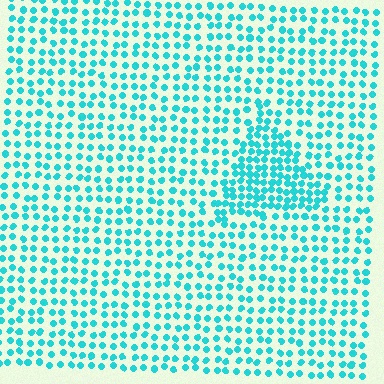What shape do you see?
I see a triangle.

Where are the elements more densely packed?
The elements are more densely packed inside the triangle boundary.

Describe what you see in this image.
The image contains small cyan elements arranged at two different densities. A triangle-shaped region is visible where the elements are more densely packed than the surrounding area.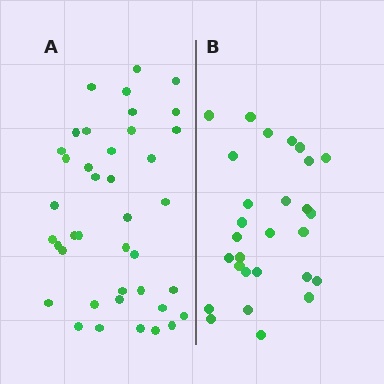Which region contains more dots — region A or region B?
Region A (the left region) has more dots.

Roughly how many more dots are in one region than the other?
Region A has roughly 12 or so more dots than region B.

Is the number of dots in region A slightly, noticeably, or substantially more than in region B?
Region A has noticeably more, but not dramatically so. The ratio is roughly 1.4 to 1.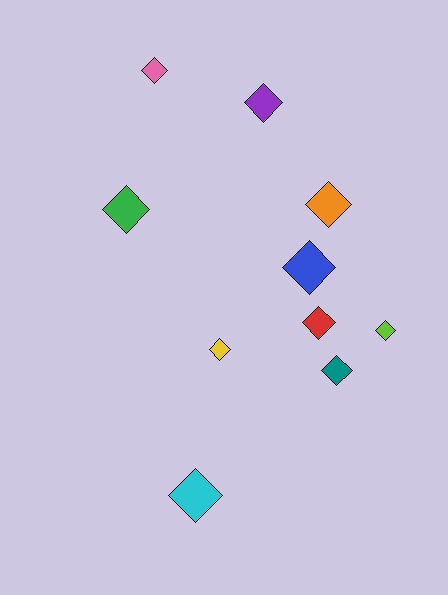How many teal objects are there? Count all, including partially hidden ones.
There is 1 teal object.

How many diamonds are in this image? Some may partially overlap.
There are 10 diamonds.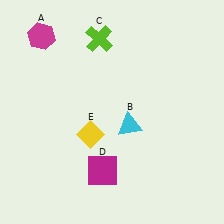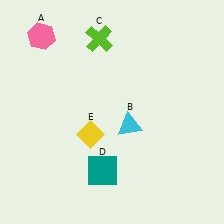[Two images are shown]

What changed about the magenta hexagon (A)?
In Image 1, A is magenta. In Image 2, it changed to pink.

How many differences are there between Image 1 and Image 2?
There are 2 differences between the two images.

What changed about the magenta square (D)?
In Image 1, D is magenta. In Image 2, it changed to teal.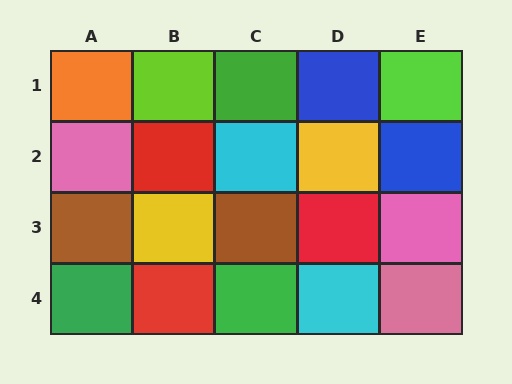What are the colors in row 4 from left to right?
Green, red, green, cyan, pink.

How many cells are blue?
2 cells are blue.